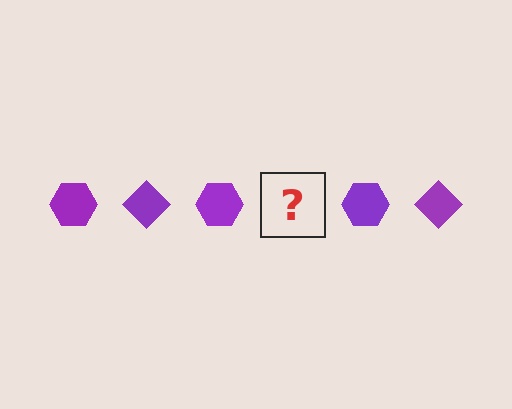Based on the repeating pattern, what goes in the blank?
The blank should be a purple diamond.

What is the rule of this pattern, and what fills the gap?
The rule is that the pattern cycles through hexagon, diamond shapes in purple. The gap should be filled with a purple diamond.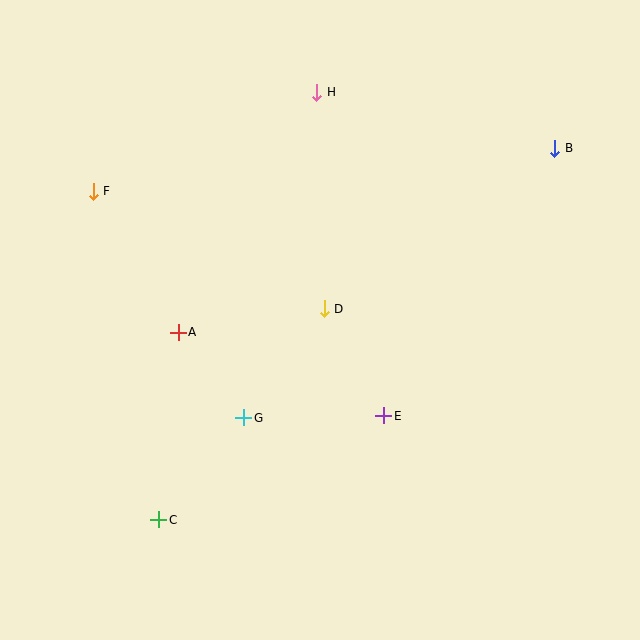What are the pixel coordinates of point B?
Point B is at (555, 148).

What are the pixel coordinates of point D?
Point D is at (324, 309).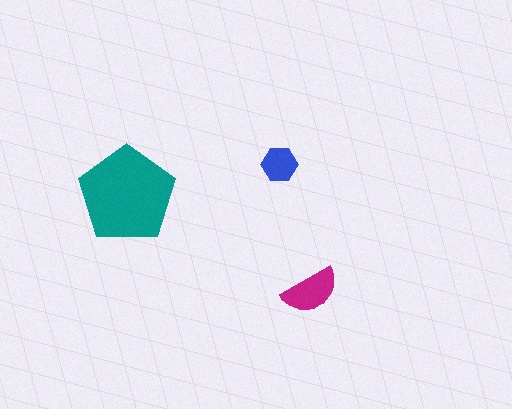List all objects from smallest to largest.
The blue hexagon, the magenta semicircle, the teal pentagon.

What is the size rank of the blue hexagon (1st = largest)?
3rd.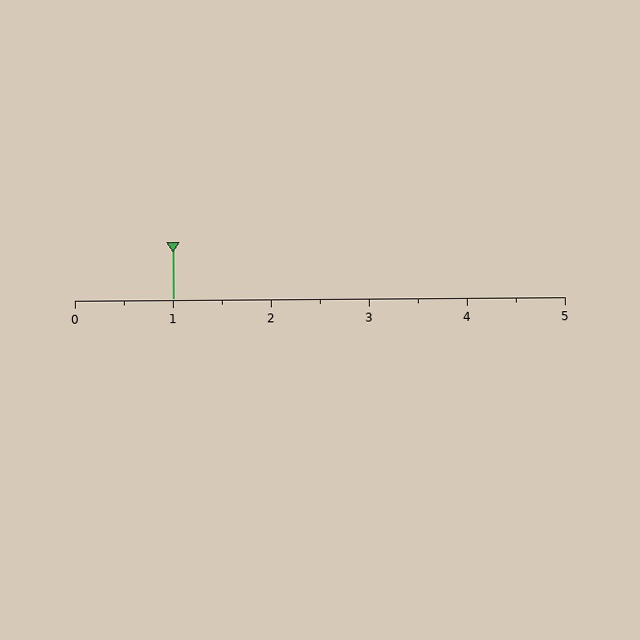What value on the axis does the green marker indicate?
The marker indicates approximately 1.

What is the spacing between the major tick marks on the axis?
The major ticks are spaced 1 apart.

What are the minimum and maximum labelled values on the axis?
The axis runs from 0 to 5.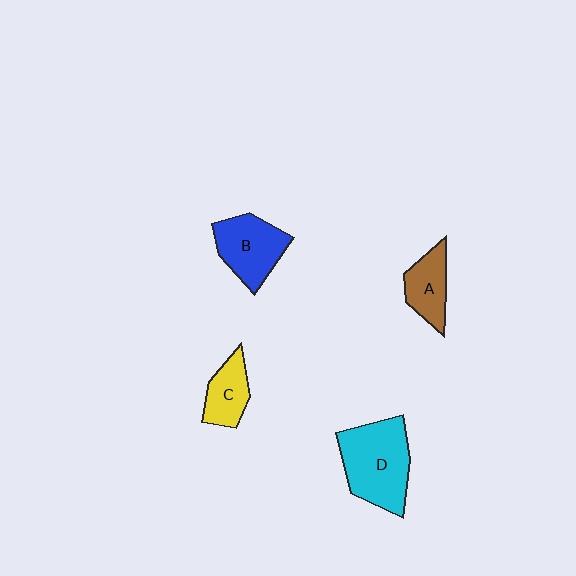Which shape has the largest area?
Shape D (cyan).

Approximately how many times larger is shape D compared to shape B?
Approximately 1.4 times.